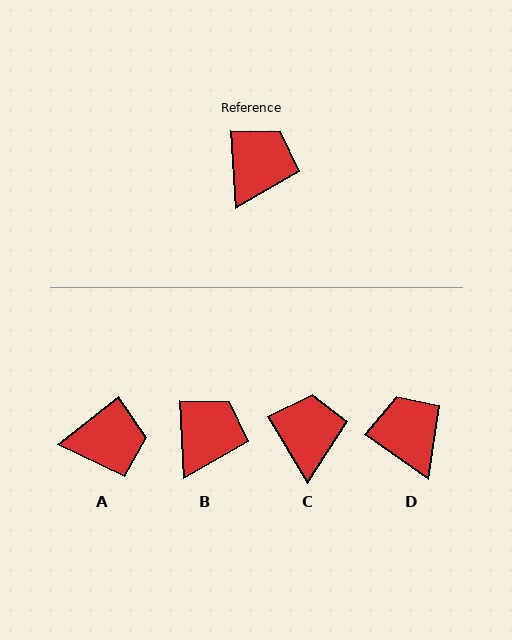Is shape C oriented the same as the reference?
No, it is off by about 28 degrees.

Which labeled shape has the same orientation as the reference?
B.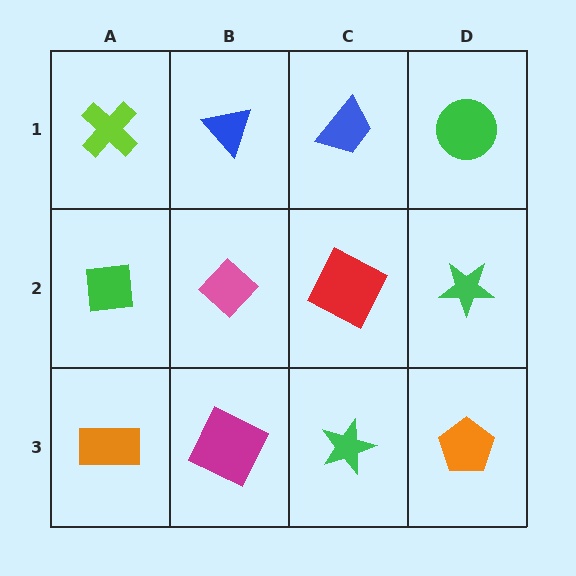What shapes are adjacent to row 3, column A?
A green square (row 2, column A), a magenta square (row 3, column B).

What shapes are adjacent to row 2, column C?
A blue trapezoid (row 1, column C), a green star (row 3, column C), a pink diamond (row 2, column B), a green star (row 2, column D).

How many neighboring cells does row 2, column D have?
3.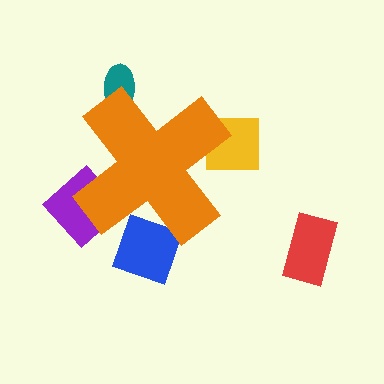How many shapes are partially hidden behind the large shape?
4 shapes are partially hidden.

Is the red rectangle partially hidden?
No, the red rectangle is fully visible.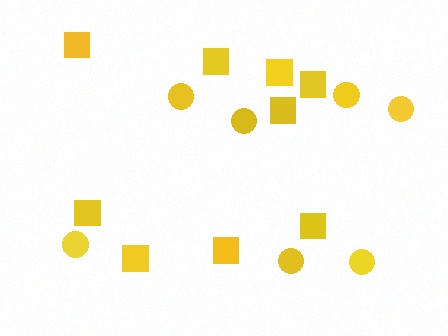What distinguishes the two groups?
There are 2 groups: one group of circles (7) and one group of squares (9).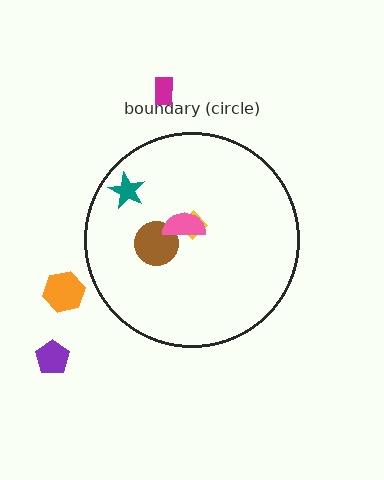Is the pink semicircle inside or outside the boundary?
Inside.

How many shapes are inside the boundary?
4 inside, 3 outside.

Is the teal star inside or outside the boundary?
Inside.